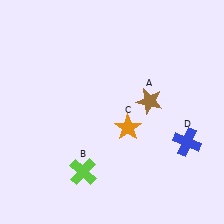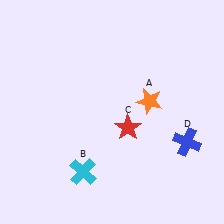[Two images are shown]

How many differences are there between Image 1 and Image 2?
There are 3 differences between the two images.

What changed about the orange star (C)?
In Image 1, C is orange. In Image 2, it changed to red.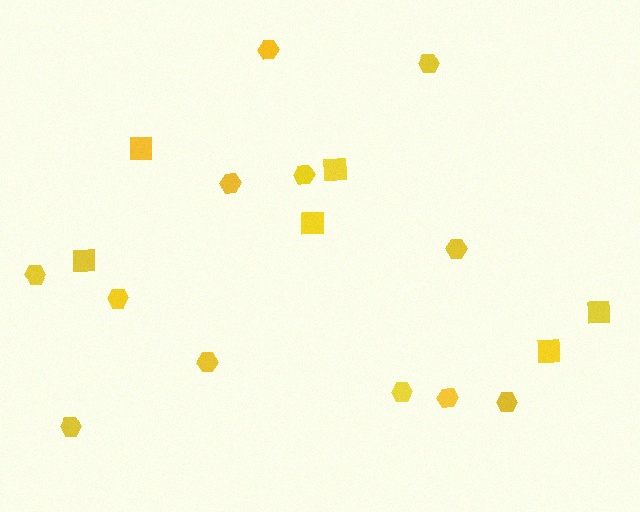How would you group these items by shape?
There are 2 groups: one group of hexagons (12) and one group of squares (6).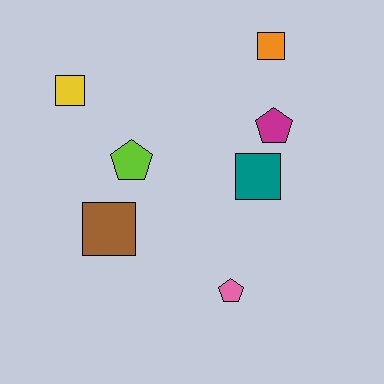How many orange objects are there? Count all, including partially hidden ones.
There is 1 orange object.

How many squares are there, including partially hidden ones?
There are 4 squares.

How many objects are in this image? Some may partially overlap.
There are 7 objects.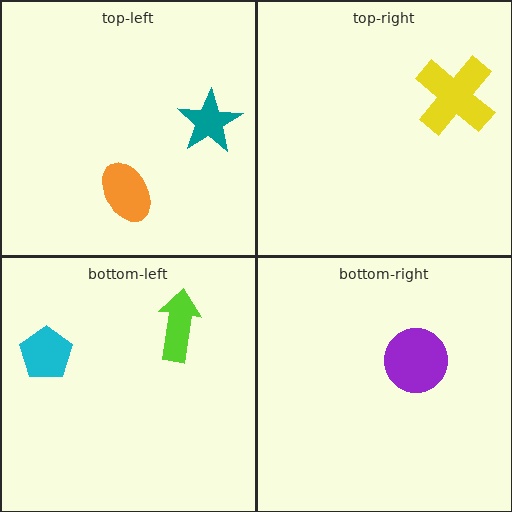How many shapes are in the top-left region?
2.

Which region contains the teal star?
The top-left region.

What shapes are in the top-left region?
The orange ellipse, the teal star.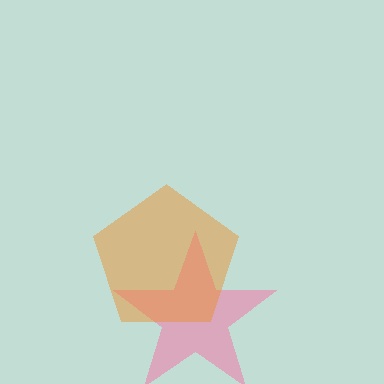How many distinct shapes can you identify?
There are 2 distinct shapes: a pink star, an orange pentagon.